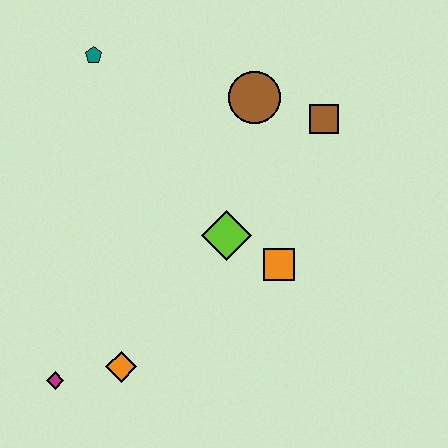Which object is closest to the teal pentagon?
The brown circle is closest to the teal pentagon.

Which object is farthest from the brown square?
The magenta diamond is farthest from the brown square.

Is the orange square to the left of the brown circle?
No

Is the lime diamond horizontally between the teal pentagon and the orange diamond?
No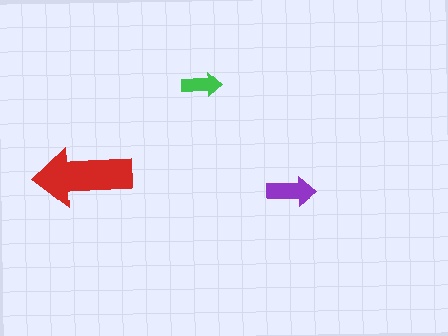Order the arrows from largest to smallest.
the red one, the purple one, the green one.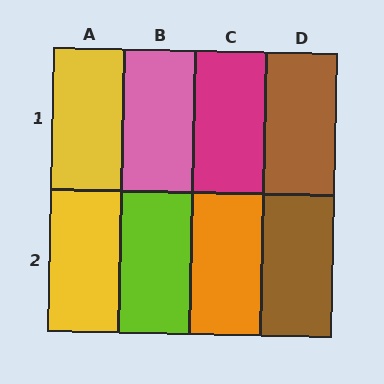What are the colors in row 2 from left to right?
Yellow, lime, orange, brown.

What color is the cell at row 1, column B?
Pink.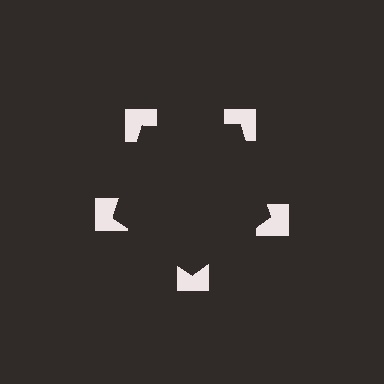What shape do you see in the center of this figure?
An illusory pentagon — its edges are inferred from the aligned wedge cuts in the notched squares, not physically drawn.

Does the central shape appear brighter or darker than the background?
It typically appears slightly darker than the background, even though no actual brightness change is drawn.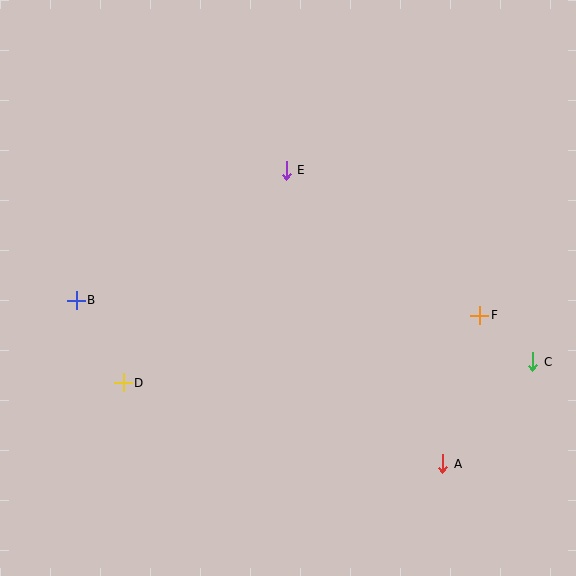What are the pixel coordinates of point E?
Point E is at (286, 170).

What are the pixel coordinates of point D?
Point D is at (123, 383).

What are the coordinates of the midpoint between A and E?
The midpoint between A and E is at (364, 317).